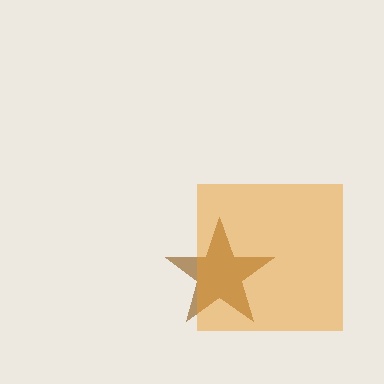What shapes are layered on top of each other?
The layered shapes are: a brown star, an orange square.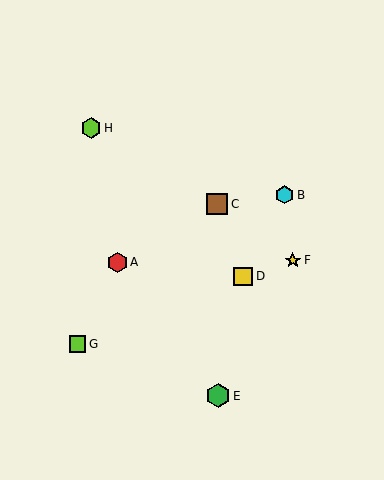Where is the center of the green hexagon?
The center of the green hexagon is at (218, 396).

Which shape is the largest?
The green hexagon (labeled E) is the largest.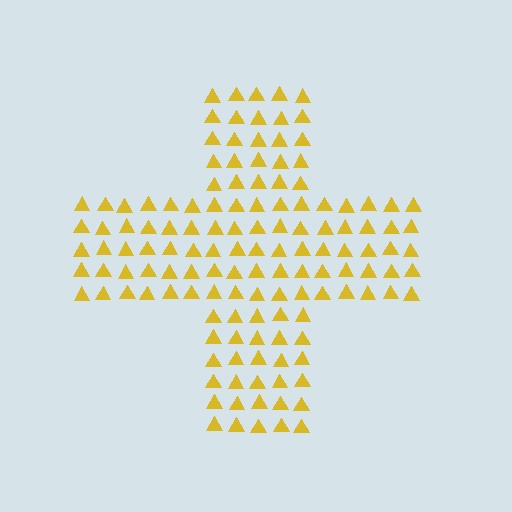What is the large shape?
The large shape is a cross.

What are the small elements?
The small elements are triangles.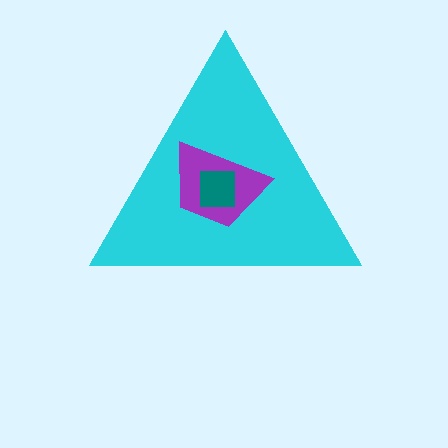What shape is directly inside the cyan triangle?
The purple trapezoid.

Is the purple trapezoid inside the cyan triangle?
Yes.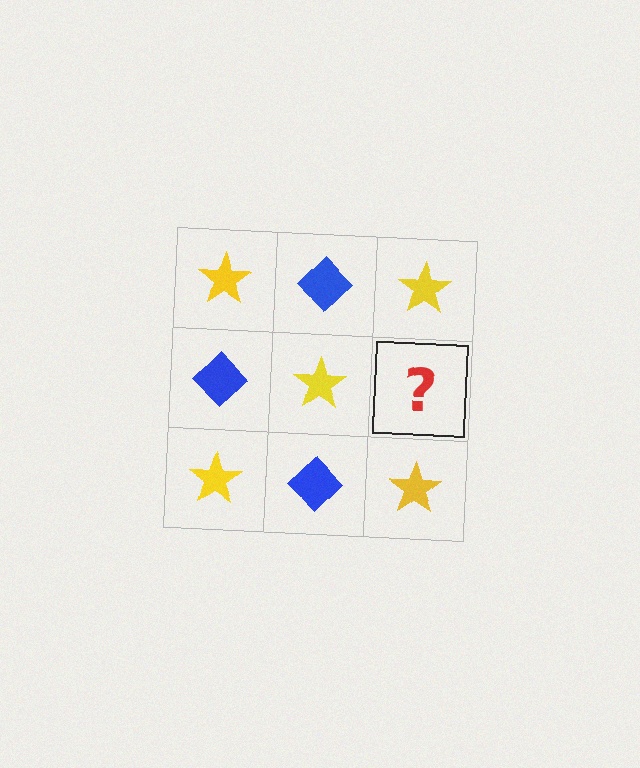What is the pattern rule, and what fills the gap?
The rule is that it alternates yellow star and blue diamond in a checkerboard pattern. The gap should be filled with a blue diamond.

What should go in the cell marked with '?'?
The missing cell should contain a blue diamond.